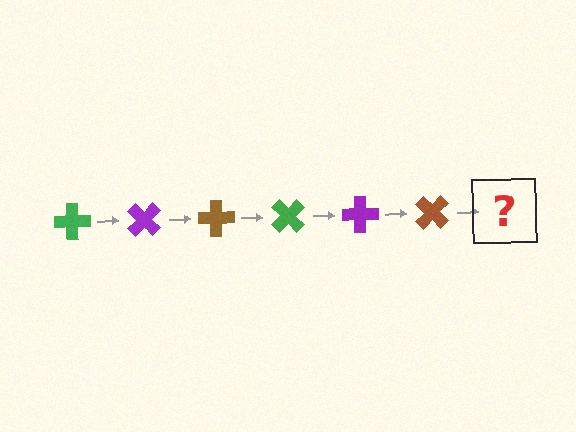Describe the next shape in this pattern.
It should be a green cross, rotated 270 degrees from the start.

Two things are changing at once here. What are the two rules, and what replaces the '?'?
The two rules are that it rotates 45 degrees each step and the color cycles through green, purple, and brown. The '?' should be a green cross, rotated 270 degrees from the start.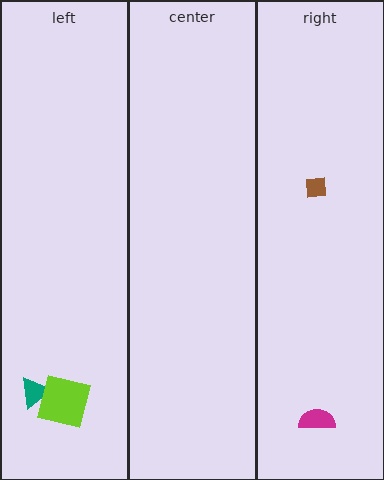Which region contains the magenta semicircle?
The right region.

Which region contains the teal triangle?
The left region.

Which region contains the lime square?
The left region.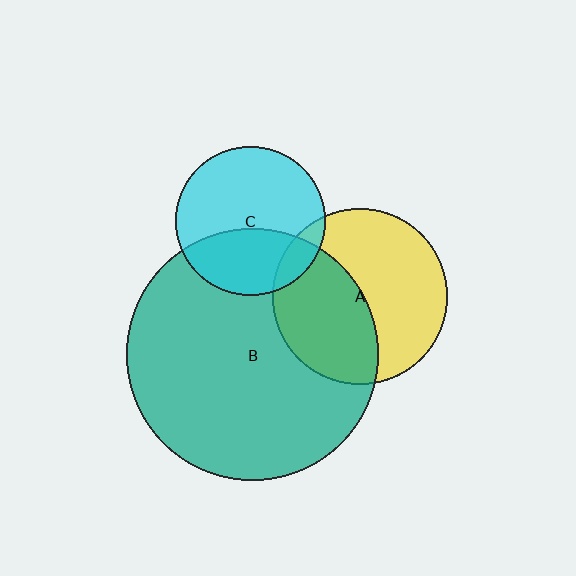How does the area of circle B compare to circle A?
Approximately 2.1 times.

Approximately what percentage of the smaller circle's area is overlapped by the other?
Approximately 40%.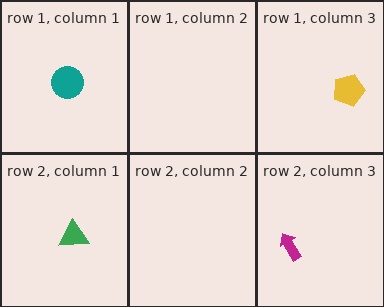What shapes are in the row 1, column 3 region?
The yellow pentagon.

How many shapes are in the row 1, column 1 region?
1.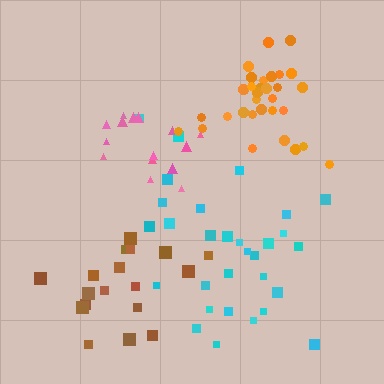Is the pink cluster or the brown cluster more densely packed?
Pink.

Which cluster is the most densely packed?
Orange.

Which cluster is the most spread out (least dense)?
Cyan.